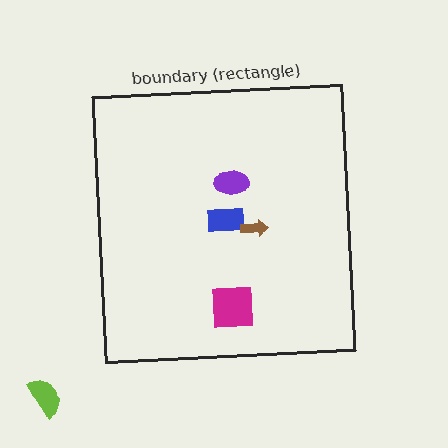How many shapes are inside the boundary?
4 inside, 1 outside.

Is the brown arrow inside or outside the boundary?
Inside.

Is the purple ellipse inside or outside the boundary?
Inside.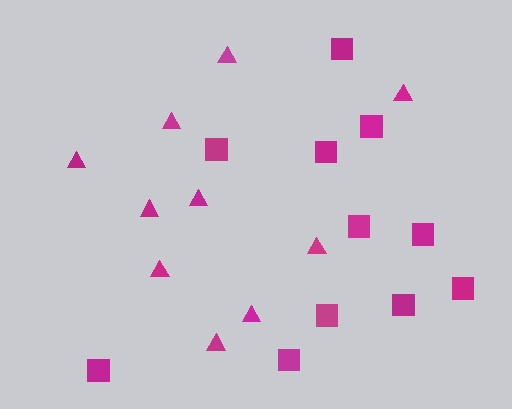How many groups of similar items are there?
There are 2 groups: one group of triangles (10) and one group of squares (11).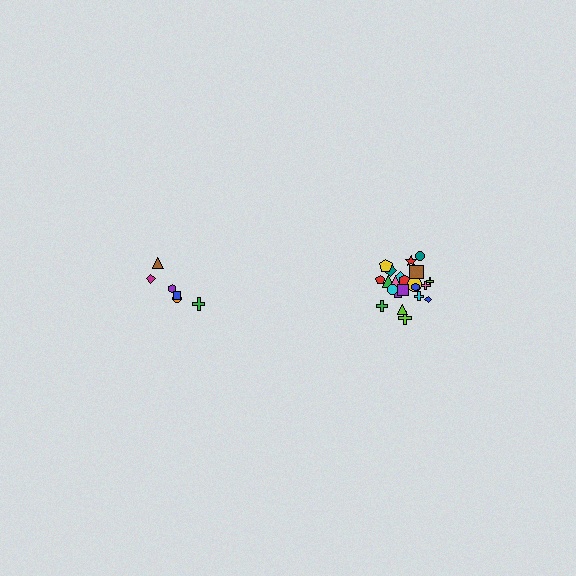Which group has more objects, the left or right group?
The right group.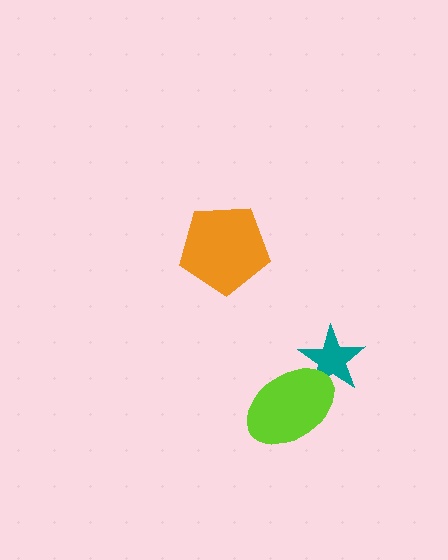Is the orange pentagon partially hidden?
No, no other shape covers it.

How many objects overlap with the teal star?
1 object overlaps with the teal star.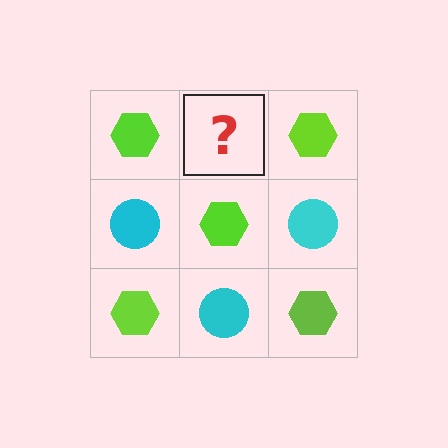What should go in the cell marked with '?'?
The missing cell should contain a cyan circle.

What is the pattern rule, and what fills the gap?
The rule is that it alternates lime hexagon and cyan circle in a checkerboard pattern. The gap should be filled with a cyan circle.